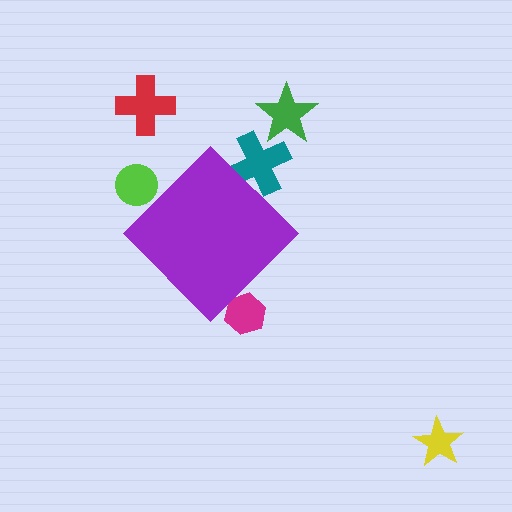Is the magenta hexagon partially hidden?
Yes, the magenta hexagon is partially hidden behind the purple diamond.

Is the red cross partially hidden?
No, the red cross is fully visible.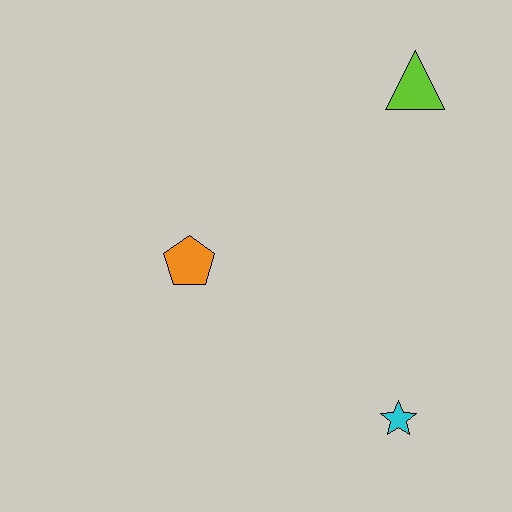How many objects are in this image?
There are 3 objects.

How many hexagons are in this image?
There are no hexagons.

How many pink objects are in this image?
There are no pink objects.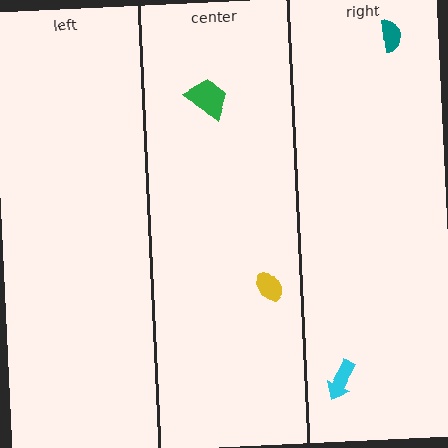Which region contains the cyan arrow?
The right region.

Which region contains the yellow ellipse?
The center region.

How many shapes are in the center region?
2.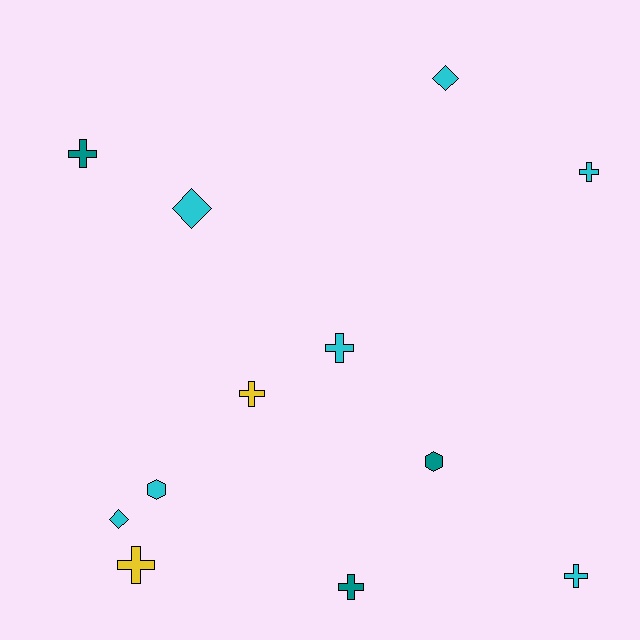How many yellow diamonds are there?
There are no yellow diamonds.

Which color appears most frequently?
Cyan, with 7 objects.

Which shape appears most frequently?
Cross, with 7 objects.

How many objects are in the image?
There are 12 objects.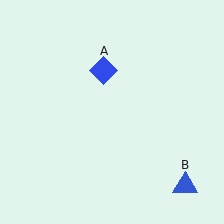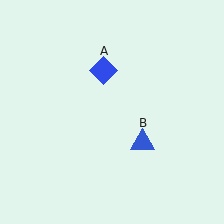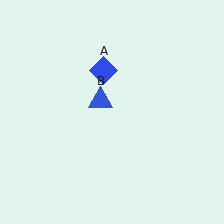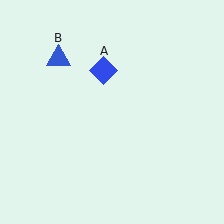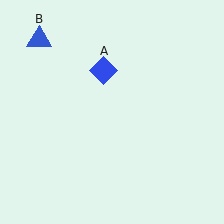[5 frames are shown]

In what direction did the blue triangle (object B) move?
The blue triangle (object B) moved up and to the left.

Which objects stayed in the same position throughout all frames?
Blue diamond (object A) remained stationary.